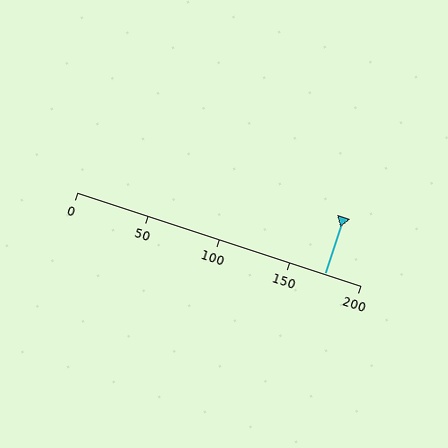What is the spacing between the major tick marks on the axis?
The major ticks are spaced 50 apart.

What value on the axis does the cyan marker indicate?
The marker indicates approximately 175.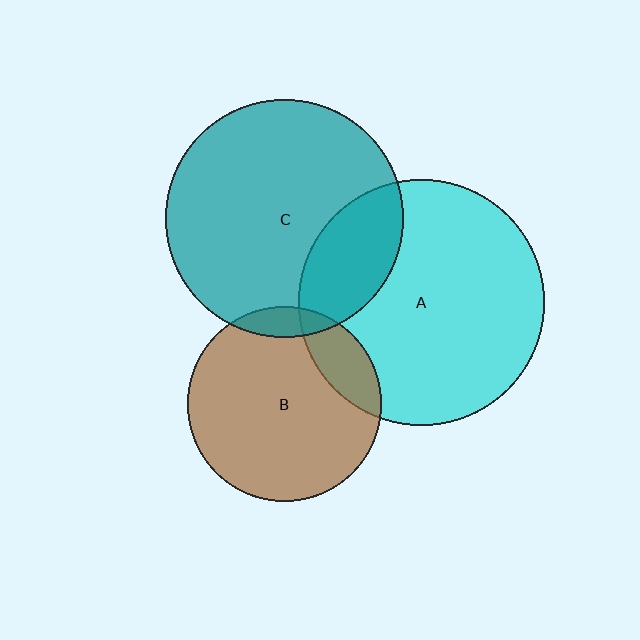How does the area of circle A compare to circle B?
Approximately 1.6 times.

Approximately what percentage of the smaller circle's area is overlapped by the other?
Approximately 10%.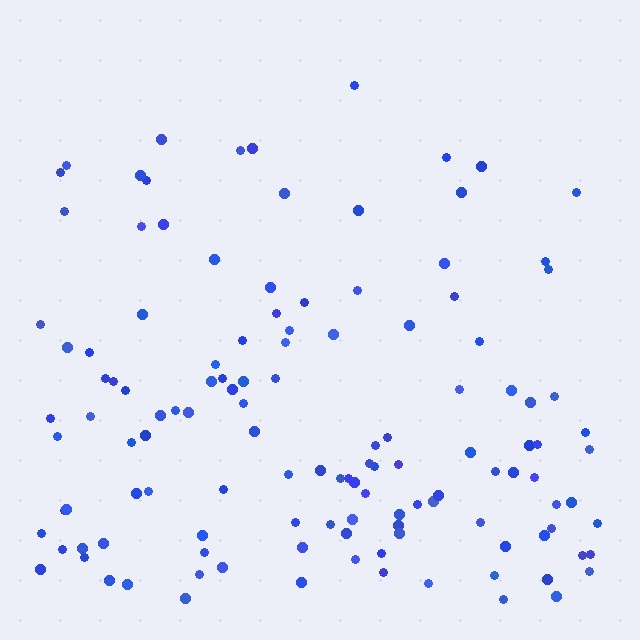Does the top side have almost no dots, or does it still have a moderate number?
Still a moderate number, just noticeably fewer than the bottom.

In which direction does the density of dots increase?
From top to bottom, with the bottom side densest.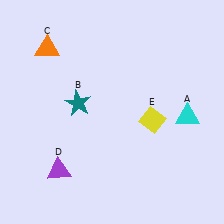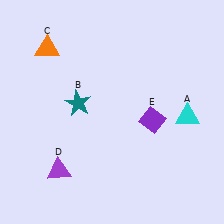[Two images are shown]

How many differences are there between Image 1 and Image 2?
There is 1 difference between the two images.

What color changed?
The diamond (E) changed from yellow in Image 1 to purple in Image 2.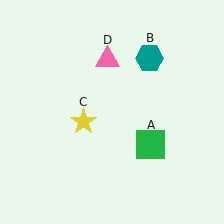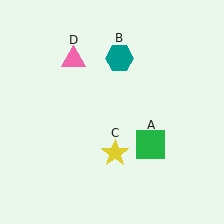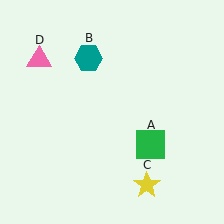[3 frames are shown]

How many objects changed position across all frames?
3 objects changed position: teal hexagon (object B), yellow star (object C), pink triangle (object D).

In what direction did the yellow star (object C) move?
The yellow star (object C) moved down and to the right.